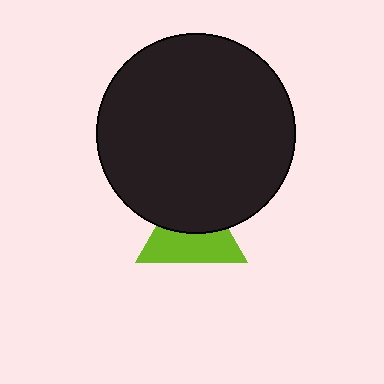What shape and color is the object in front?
The object in front is a black circle.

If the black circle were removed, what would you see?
You would see the complete lime triangle.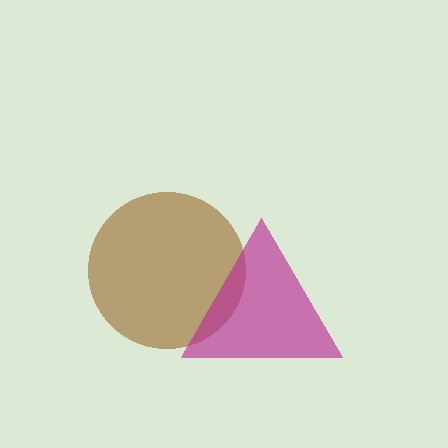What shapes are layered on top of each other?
The layered shapes are: a brown circle, a magenta triangle.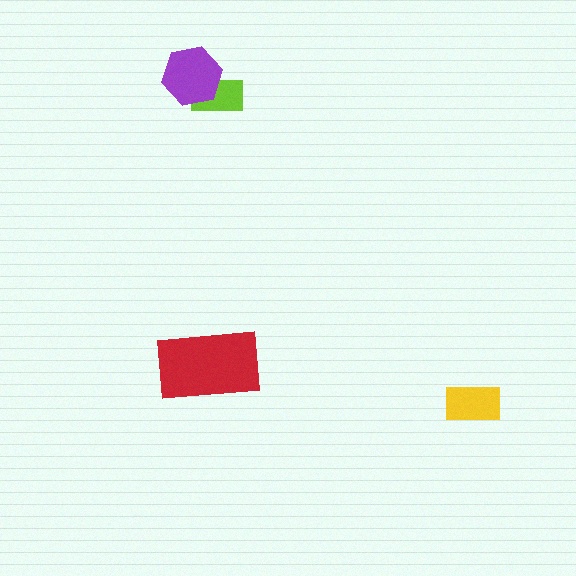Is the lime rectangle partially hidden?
Yes, it is partially covered by another shape.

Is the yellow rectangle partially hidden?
No, no other shape covers it.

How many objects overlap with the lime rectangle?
1 object overlaps with the lime rectangle.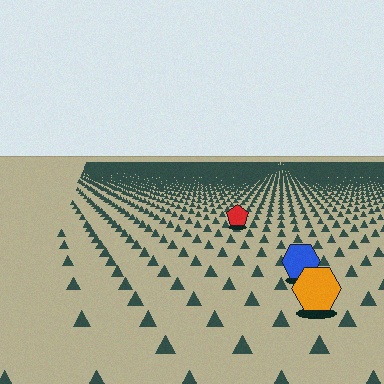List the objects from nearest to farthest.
From nearest to farthest: the orange hexagon, the blue hexagon, the red pentagon.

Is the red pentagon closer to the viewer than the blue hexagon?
No. The blue hexagon is closer — you can tell from the texture gradient: the ground texture is coarser near it.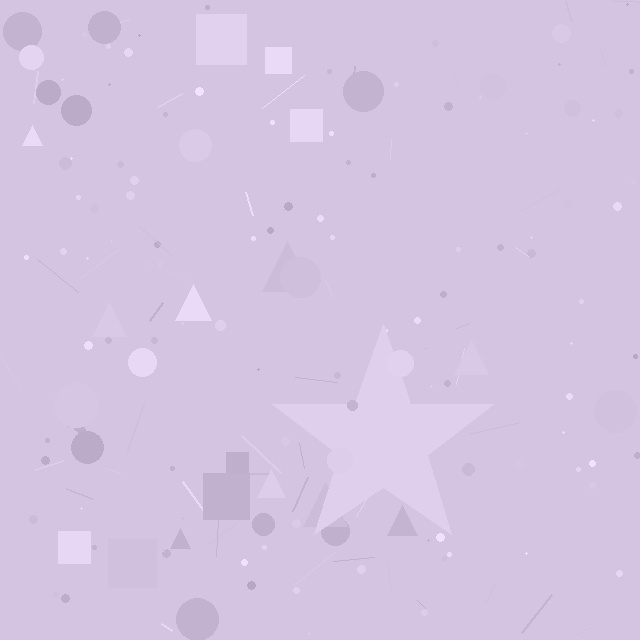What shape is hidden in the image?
A star is hidden in the image.